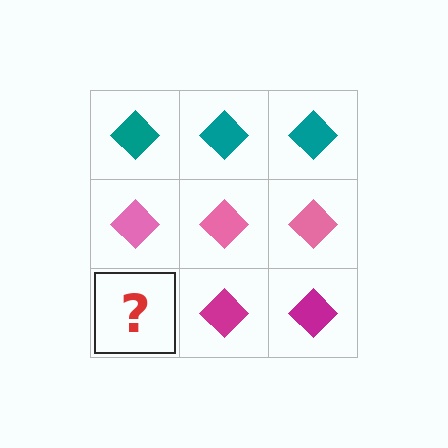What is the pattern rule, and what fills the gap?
The rule is that each row has a consistent color. The gap should be filled with a magenta diamond.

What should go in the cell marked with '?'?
The missing cell should contain a magenta diamond.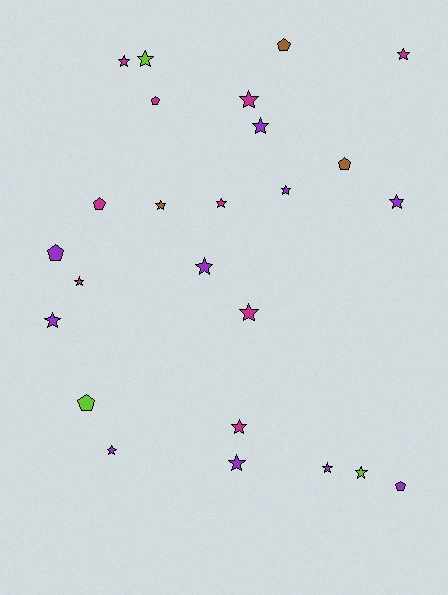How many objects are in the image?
There are 25 objects.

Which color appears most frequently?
Purple, with 10 objects.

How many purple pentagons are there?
There are 2 purple pentagons.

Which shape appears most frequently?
Star, with 18 objects.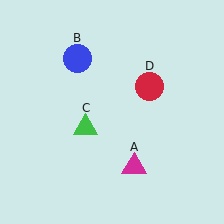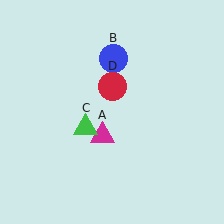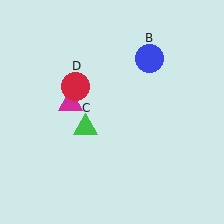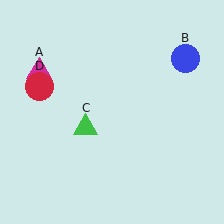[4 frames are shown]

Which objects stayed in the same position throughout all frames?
Green triangle (object C) remained stationary.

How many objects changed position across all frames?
3 objects changed position: magenta triangle (object A), blue circle (object B), red circle (object D).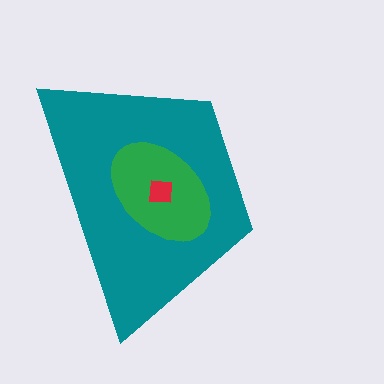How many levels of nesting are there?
3.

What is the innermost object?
The red square.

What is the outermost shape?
The teal trapezoid.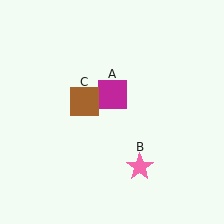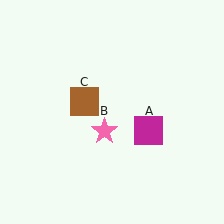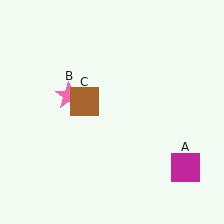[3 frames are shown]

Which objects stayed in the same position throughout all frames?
Brown square (object C) remained stationary.